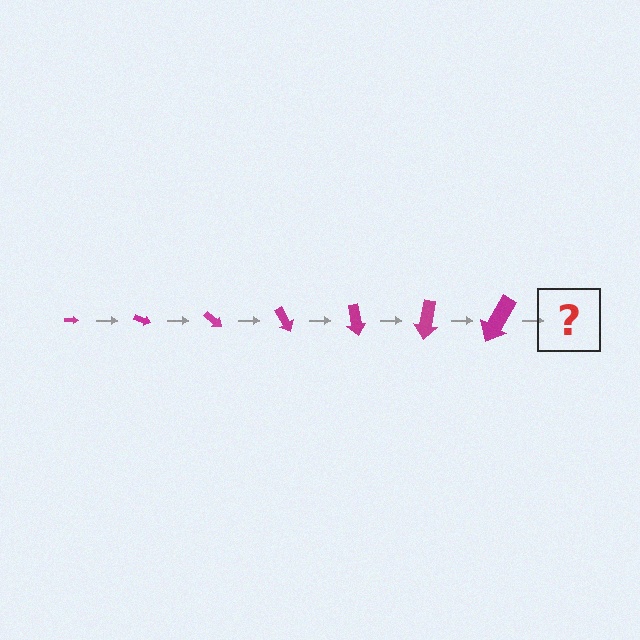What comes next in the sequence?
The next element should be an arrow, larger than the previous one and rotated 140 degrees from the start.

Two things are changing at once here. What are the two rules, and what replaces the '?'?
The two rules are that the arrow grows larger each step and it rotates 20 degrees each step. The '?' should be an arrow, larger than the previous one and rotated 140 degrees from the start.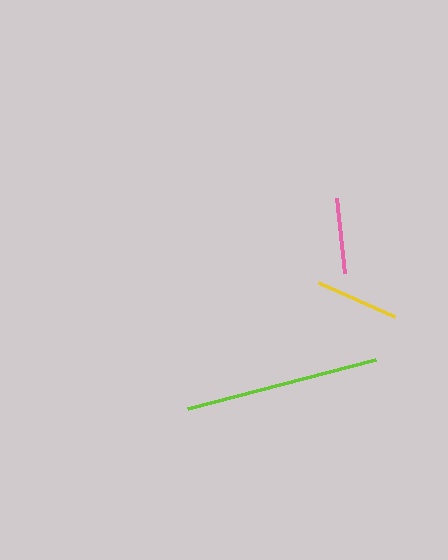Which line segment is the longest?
The lime line is the longest at approximately 195 pixels.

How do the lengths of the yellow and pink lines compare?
The yellow and pink lines are approximately the same length.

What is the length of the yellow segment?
The yellow segment is approximately 83 pixels long.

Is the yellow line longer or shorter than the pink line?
The yellow line is longer than the pink line.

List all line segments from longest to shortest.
From longest to shortest: lime, yellow, pink.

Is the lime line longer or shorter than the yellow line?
The lime line is longer than the yellow line.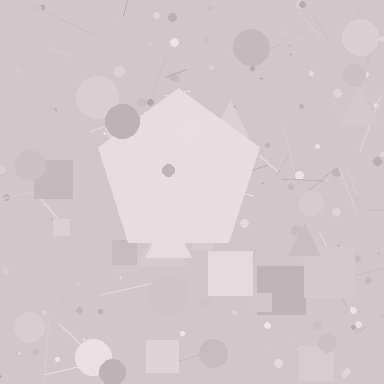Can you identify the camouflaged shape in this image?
The camouflaged shape is a pentagon.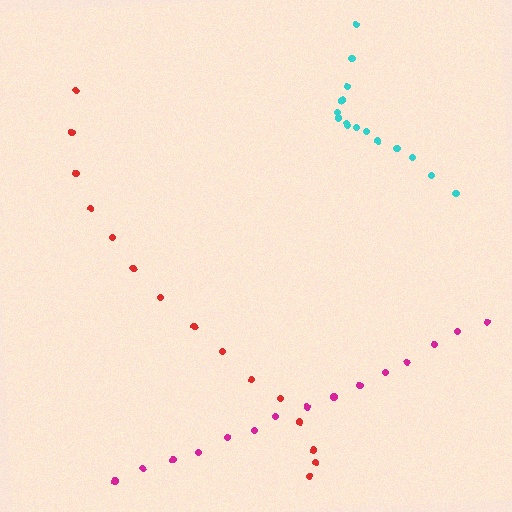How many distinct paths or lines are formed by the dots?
There are 3 distinct paths.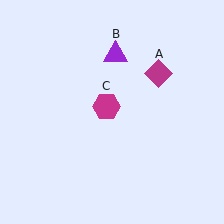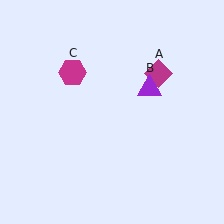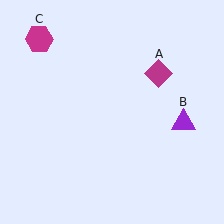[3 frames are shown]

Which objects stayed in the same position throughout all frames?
Magenta diamond (object A) remained stationary.